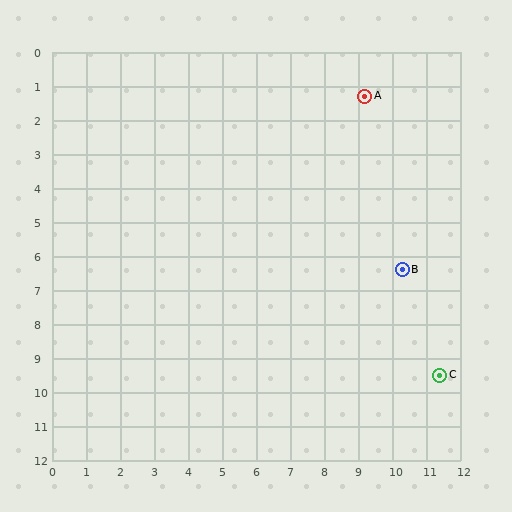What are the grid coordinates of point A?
Point A is at approximately (9.2, 1.3).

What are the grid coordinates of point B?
Point B is at approximately (10.3, 6.4).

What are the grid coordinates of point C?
Point C is at approximately (11.4, 9.5).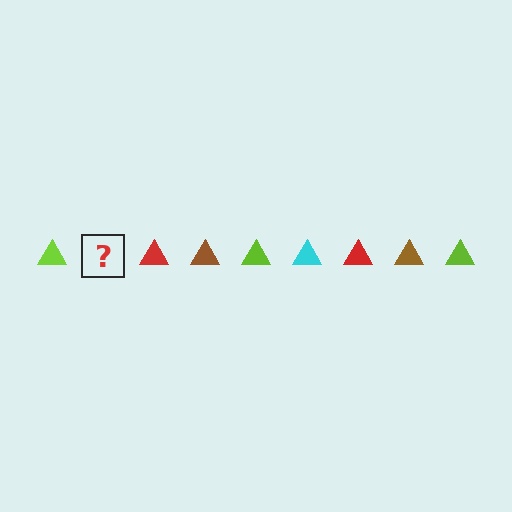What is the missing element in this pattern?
The missing element is a cyan triangle.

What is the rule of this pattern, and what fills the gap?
The rule is that the pattern cycles through lime, cyan, red, brown triangles. The gap should be filled with a cyan triangle.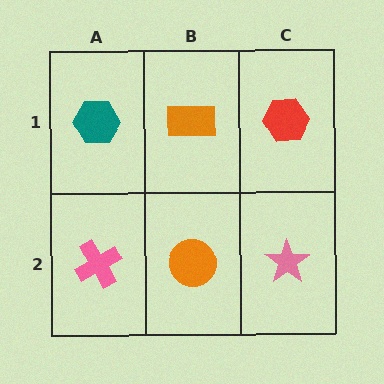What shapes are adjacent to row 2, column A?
A teal hexagon (row 1, column A), an orange circle (row 2, column B).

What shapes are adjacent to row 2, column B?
An orange rectangle (row 1, column B), a pink cross (row 2, column A), a pink star (row 2, column C).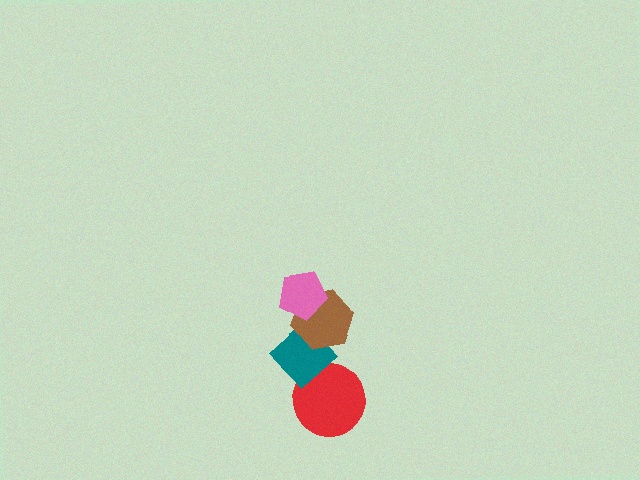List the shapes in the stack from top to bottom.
From top to bottom: the pink pentagon, the brown hexagon, the teal diamond, the red circle.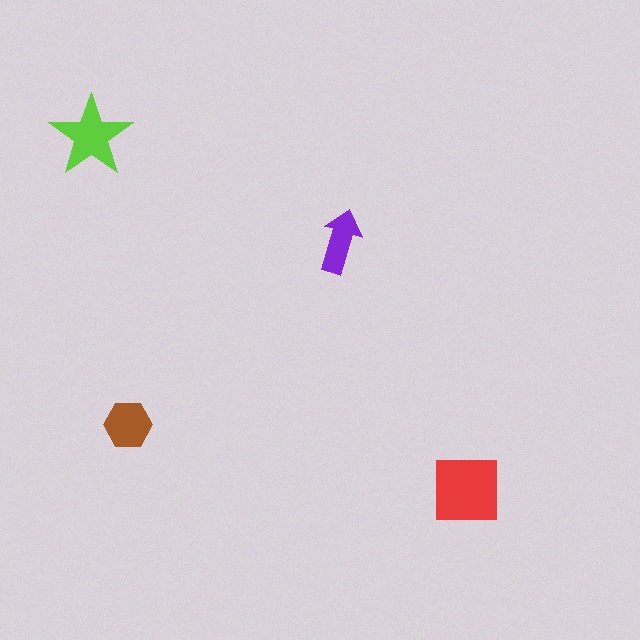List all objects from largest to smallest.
The red square, the lime star, the brown hexagon, the purple arrow.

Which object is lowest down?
The red square is bottommost.